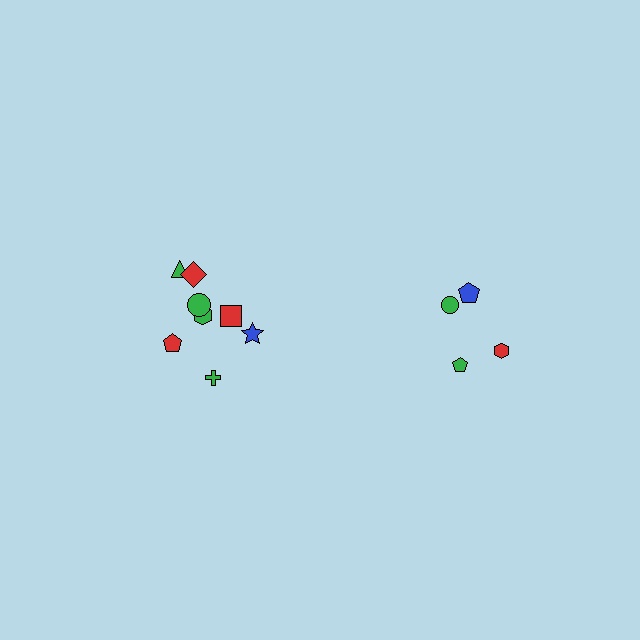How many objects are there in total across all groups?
There are 12 objects.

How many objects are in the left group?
There are 8 objects.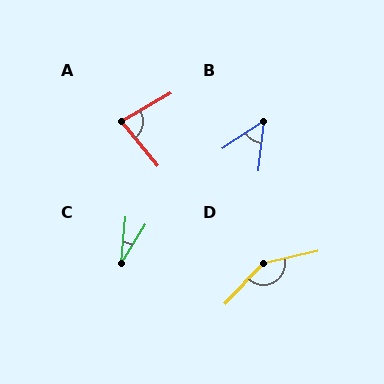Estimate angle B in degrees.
Approximately 51 degrees.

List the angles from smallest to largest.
C (26°), B (51°), A (80°), D (146°).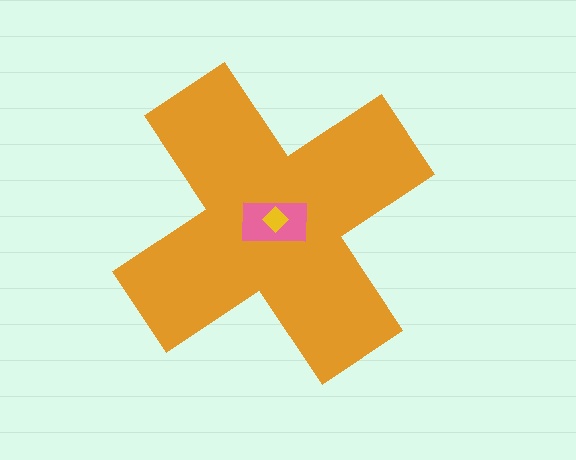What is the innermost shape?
The yellow diamond.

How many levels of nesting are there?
3.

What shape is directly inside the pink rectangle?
The yellow diamond.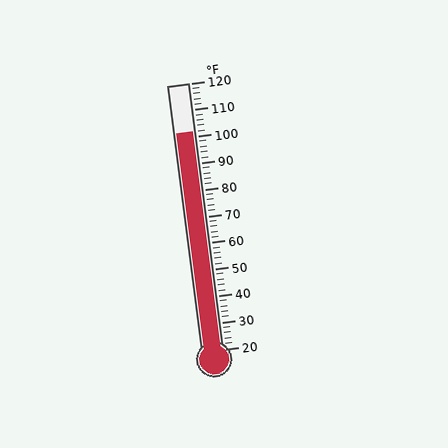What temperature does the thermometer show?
The thermometer shows approximately 102°F.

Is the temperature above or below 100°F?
The temperature is above 100°F.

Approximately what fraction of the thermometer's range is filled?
The thermometer is filled to approximately 80% of its range.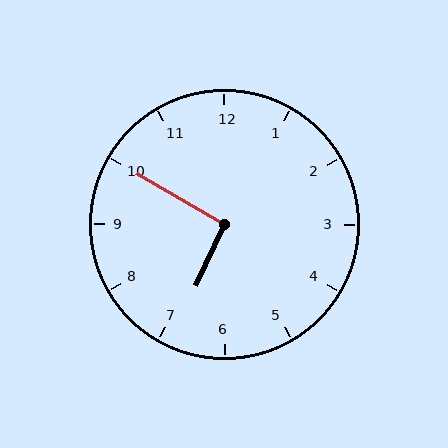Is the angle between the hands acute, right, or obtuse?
It is right.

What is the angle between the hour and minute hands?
Approximately 95 degrees.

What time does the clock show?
6:50.